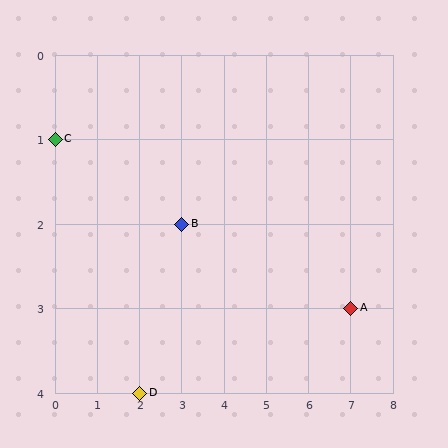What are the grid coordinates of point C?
Point C is at grid coordinates (0, 1).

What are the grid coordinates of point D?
Point D is at grid coordinates (2, 4).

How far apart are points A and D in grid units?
Points A and D are 5 columns and 1 row apart (about 5.1 grid units diagonally).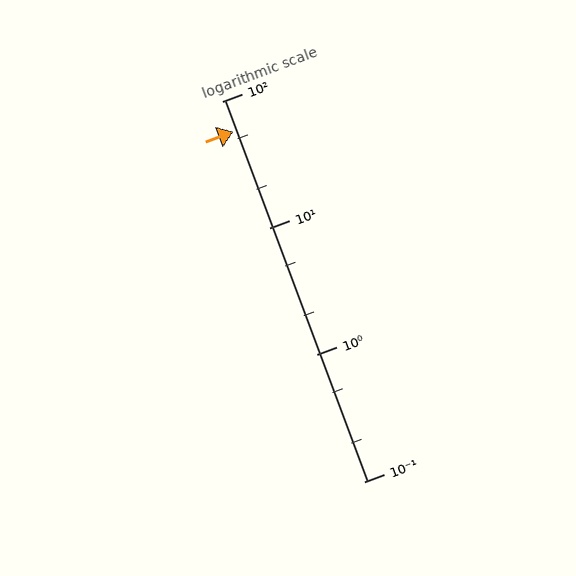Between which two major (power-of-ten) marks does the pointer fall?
The pointer is between 10 and 100.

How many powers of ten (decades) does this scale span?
The scale spans 3 decades, from 0.1 to 100.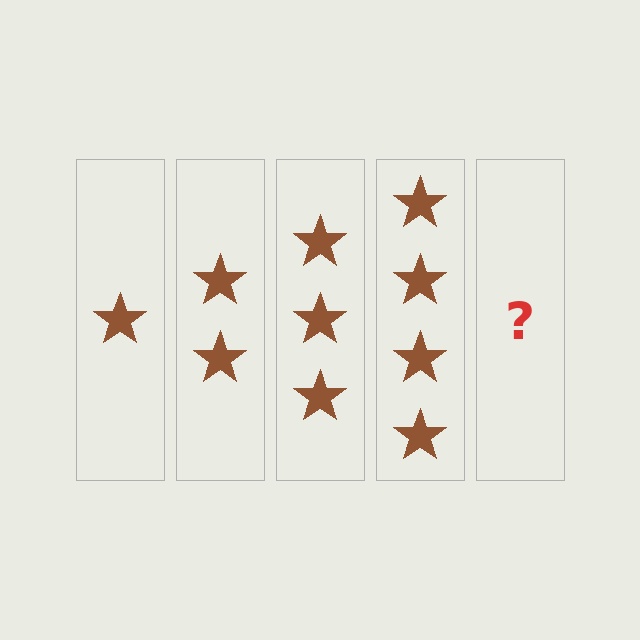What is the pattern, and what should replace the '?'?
The pattern is that each step adds one more star. The '?' should be 5 stars.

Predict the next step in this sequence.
The next step is 5 stars.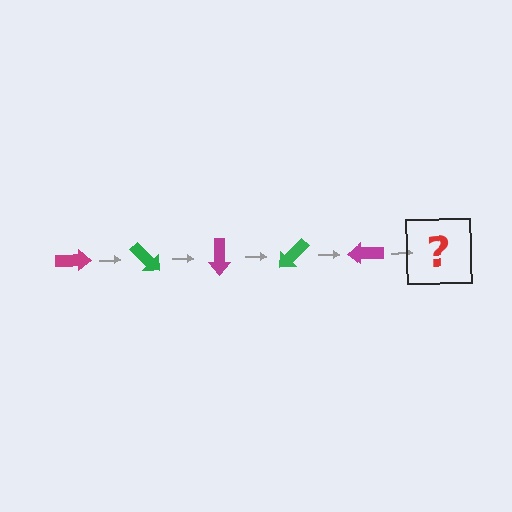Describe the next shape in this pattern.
It should be a green arrow, rotated 225 degrees from the start.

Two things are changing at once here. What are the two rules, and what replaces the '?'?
The two rules are that it rotates 45 degrees each step and the color cycles through magenta and green. The '?' should be a green arrow, rotated 225 degrees from the start.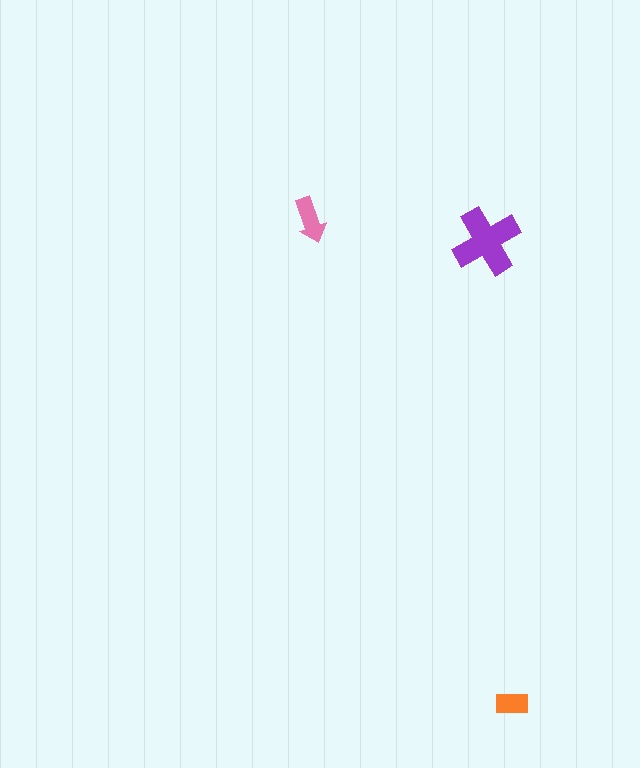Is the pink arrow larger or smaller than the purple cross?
Smaller.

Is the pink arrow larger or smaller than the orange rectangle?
Larger.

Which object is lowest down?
The orange rectangle is bottommost.